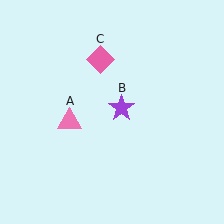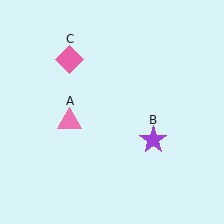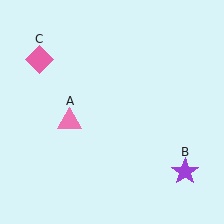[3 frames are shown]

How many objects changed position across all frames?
2 objects changed position: purple star (object B), pink diamond (object C).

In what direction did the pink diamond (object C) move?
The pink diamond (object C) moved left.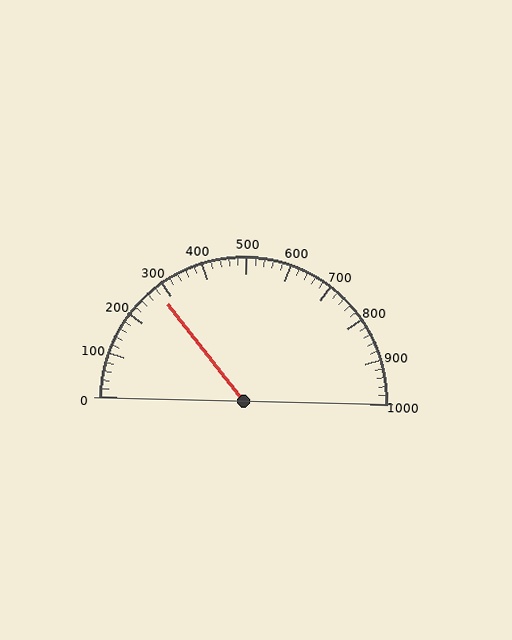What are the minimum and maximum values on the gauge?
The gauge ranges from 0 to 1000.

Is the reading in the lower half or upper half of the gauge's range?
The reading is in the lower half of the range (0 to 1000).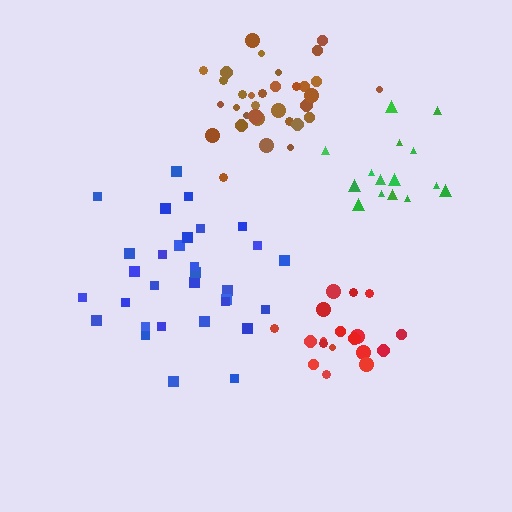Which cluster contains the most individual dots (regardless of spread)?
Brown (34).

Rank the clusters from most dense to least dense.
red, brown, green, blue.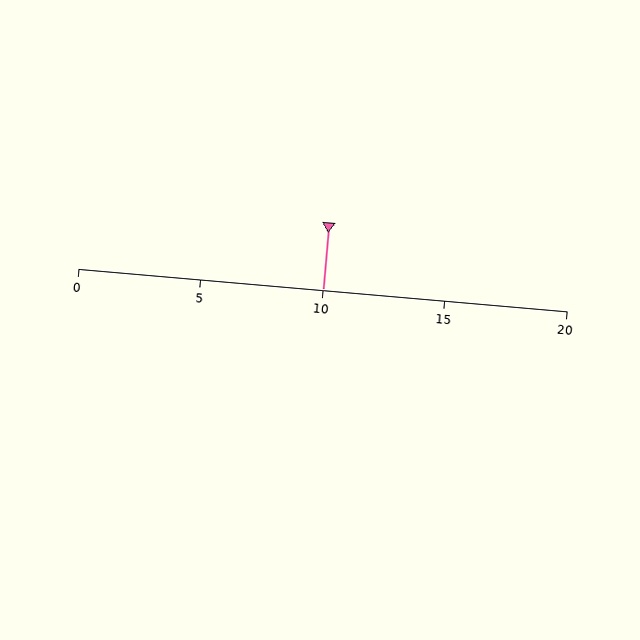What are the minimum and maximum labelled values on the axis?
The axis runs from 0 to 20.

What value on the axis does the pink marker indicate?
The marker indicates approximately 10.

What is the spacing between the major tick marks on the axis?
The major ticks are spaced 5 apart.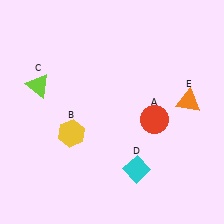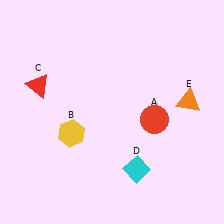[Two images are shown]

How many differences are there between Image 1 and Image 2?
There is 1 difference between the two images.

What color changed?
The triangle (C) changed from lime in Image 1 to red in Image 2.